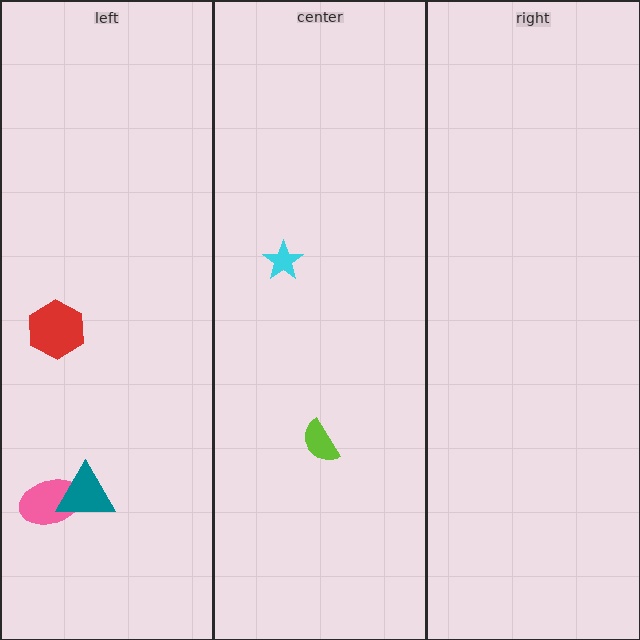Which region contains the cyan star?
The center region.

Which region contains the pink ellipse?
The left region.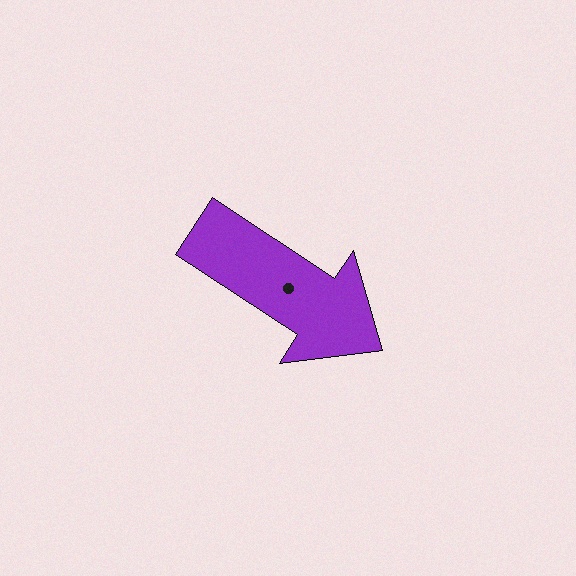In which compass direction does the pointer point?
Southeast.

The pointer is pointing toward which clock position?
Roughly 4 o'clock.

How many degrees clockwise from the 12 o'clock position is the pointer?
Approximately 123 degrees.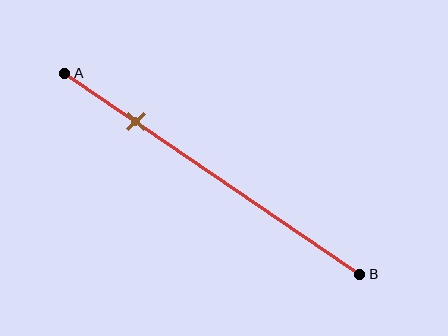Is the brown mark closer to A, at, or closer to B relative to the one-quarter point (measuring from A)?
The brown mark is approximately at the one-quarter point of segment AB.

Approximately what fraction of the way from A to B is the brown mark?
The brown mark is approximately 25% of the way from A to B.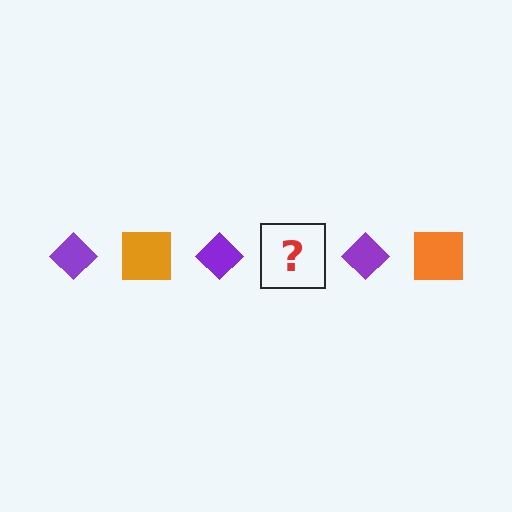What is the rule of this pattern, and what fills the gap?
The rule is that the pattern alternates between purple diamond and orange square. The gap should be filled with an orange square.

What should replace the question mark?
The question mark should be replaced with an orange square.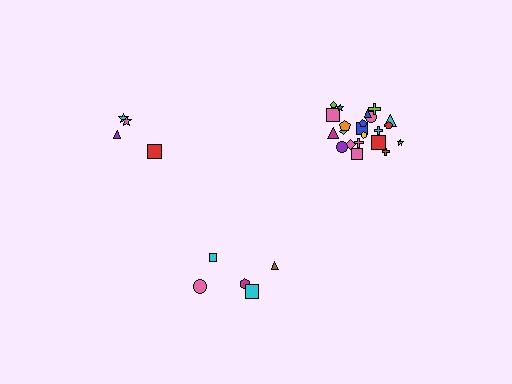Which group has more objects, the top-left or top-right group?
The top-right group.